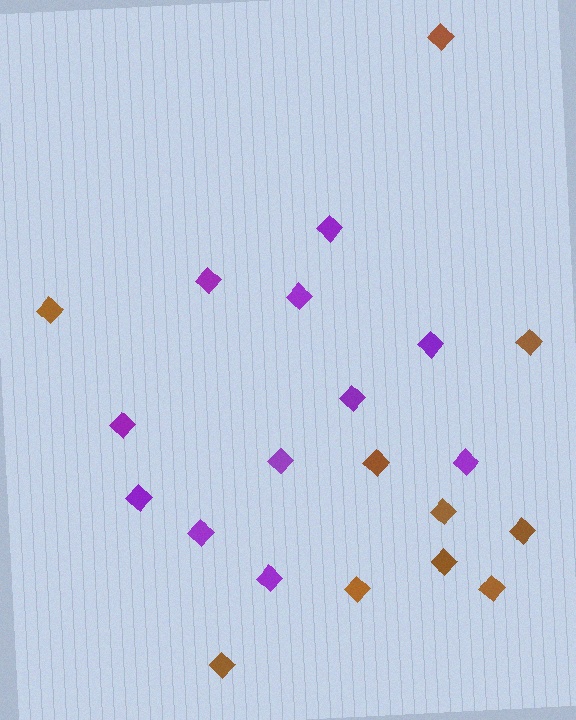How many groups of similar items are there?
There are 2 groups: one group of purple diamonds (11) and one group of brown diamonds (10).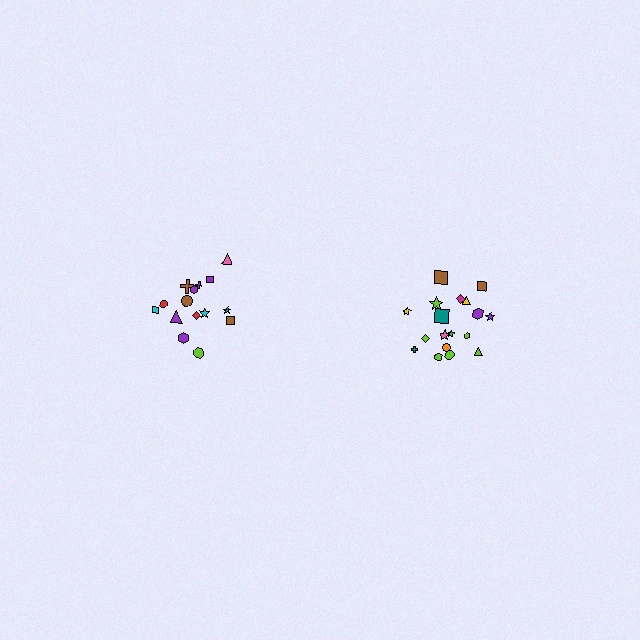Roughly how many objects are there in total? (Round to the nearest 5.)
Roughly 35 objects in total.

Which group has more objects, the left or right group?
The right group.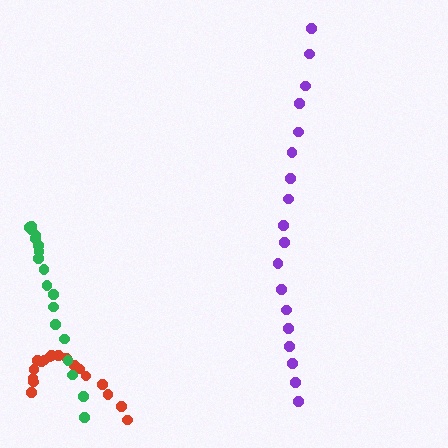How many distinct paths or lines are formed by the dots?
There are 3 distinct paths.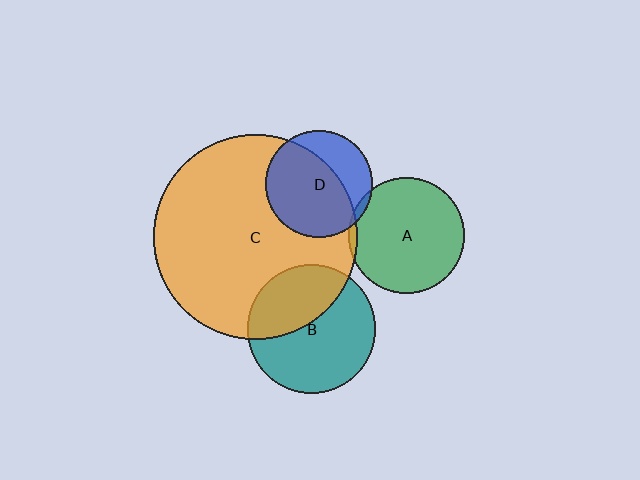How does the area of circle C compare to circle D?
Approximately 3.7 times.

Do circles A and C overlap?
Yes.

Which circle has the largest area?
Circle C (orange).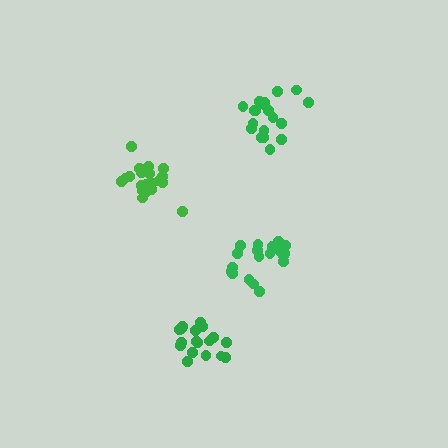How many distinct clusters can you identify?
There are 4 distinct clusters.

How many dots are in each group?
Group 1: 19 dots, Group 2: 19 dots, Group 3: 20 dots, Group 4: 21 dots (79 total).